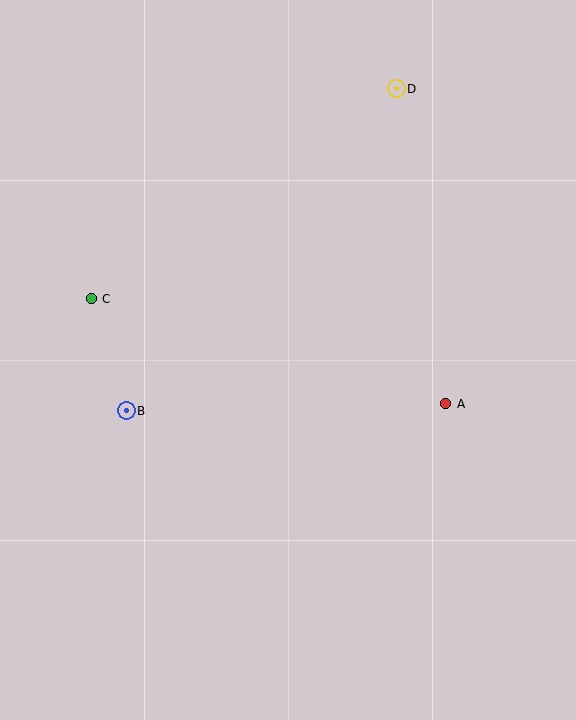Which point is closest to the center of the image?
Point A at (446, 404) is closest to the center.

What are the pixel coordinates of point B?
Point B is at (126, 411).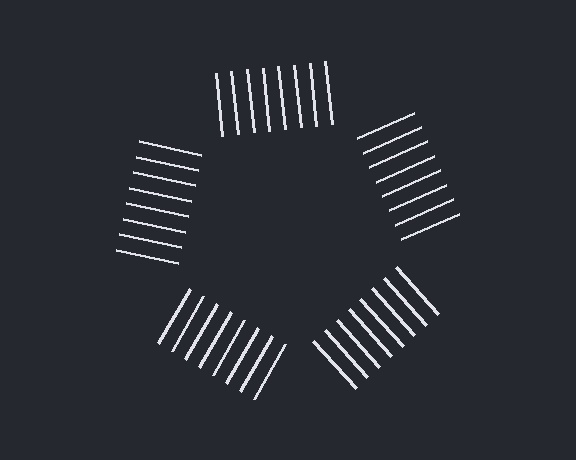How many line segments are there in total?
40 — 8 along each of the 5 edges.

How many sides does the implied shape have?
5 sides — the line-ends trace a pentagon.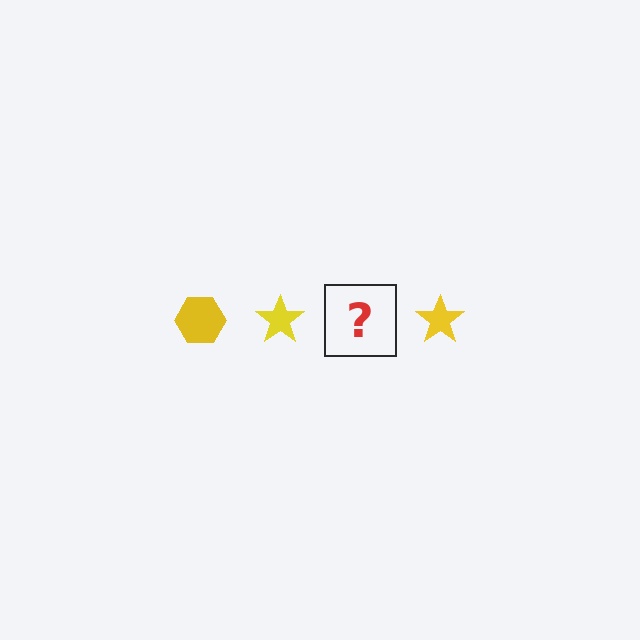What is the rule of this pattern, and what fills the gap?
The rule is that the pattern cycles through hexagon, star shapes in yellow. The gap should be filled with a yellow hexagon.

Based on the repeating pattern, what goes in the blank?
The blank should be a yellow hexagon.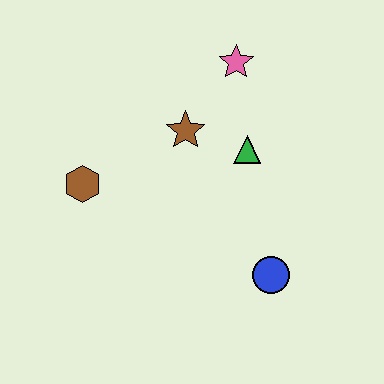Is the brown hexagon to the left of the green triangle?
Yes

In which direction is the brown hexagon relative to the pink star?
The brown hexagon is to the left of the pink star.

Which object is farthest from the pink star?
The blue circle is farthest from the pink star.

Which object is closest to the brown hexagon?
The brown star is closest to the brown hexagon.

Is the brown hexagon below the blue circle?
No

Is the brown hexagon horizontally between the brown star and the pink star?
No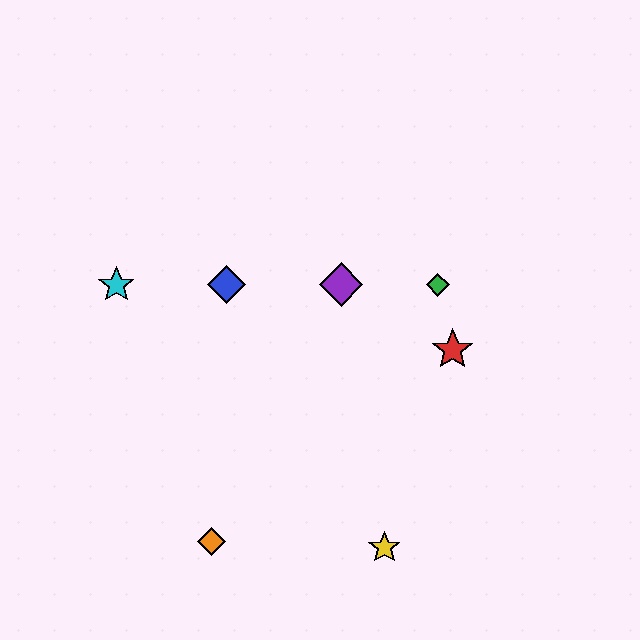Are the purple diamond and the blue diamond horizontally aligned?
Yes, both are at y≈285.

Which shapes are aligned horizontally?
The blue diamond, the green diamond, the purple diamond, the cyan star are aligned horizontally.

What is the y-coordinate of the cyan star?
The cyan star is at y≈285.